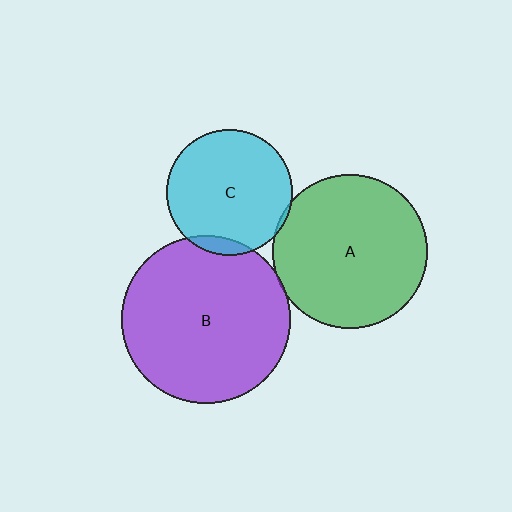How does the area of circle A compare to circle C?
Approximately 1.5 times.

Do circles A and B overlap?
Yes.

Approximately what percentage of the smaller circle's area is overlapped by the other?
Approximately 5%.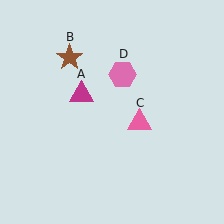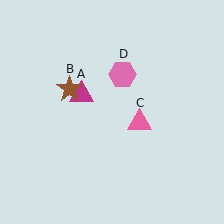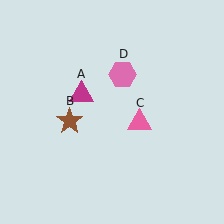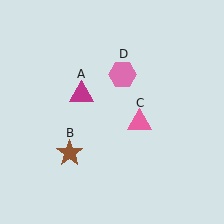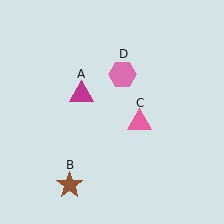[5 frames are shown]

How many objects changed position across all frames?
1 object changed position: brown star (object B).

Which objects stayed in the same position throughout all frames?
Magenta triangle (object A) and pink triangle (object C) and pink hexagon (object D) remained stationary.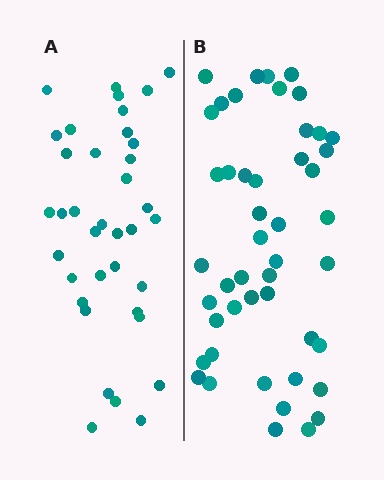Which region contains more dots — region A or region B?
Region B (the right region) has more dots.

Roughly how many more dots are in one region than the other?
Region B has roughly 10 or so more dots than region A.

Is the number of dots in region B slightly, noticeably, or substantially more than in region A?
Region B has noticeably more, but not dramatically so. The ratio is roughly 1.3 to 1.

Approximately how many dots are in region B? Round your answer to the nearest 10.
About 50 dots. (The exact count is 47, which rounds to 50.)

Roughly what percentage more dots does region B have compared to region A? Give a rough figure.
About 25% more.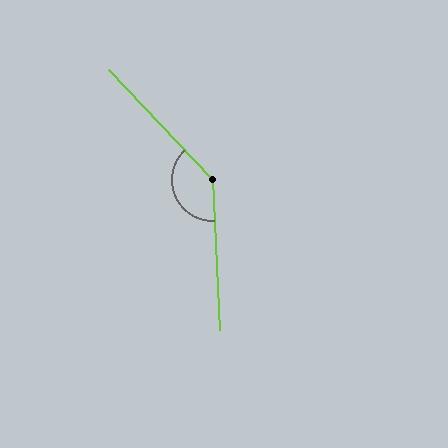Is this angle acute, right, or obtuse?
It is obtuse.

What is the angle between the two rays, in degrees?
Approximately 139 degrees.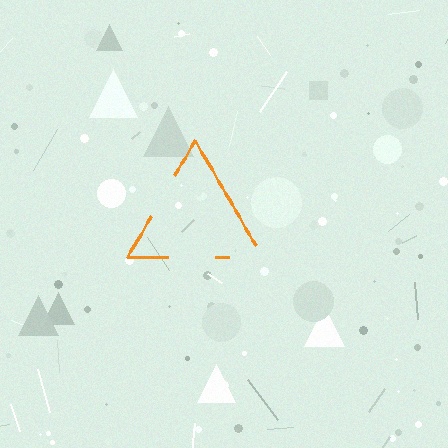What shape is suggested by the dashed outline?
The dashed outline suggests a triangle.